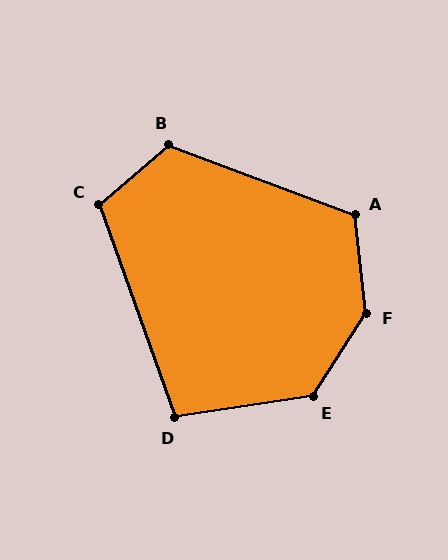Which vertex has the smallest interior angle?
D, at approximately 101 degrees.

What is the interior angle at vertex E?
Approximately 132 degrees (obtuse).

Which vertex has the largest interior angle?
F, at approximately 141 degrees.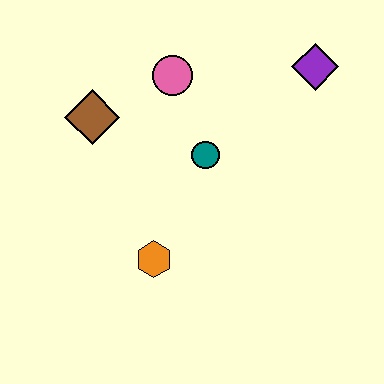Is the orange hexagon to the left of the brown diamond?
No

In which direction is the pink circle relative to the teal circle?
The pink circle is above the teal circle.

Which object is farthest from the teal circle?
The purple diamond is farthest from the teal circle.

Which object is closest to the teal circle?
The pink circle is closest to the teal circle.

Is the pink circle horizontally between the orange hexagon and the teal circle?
Yes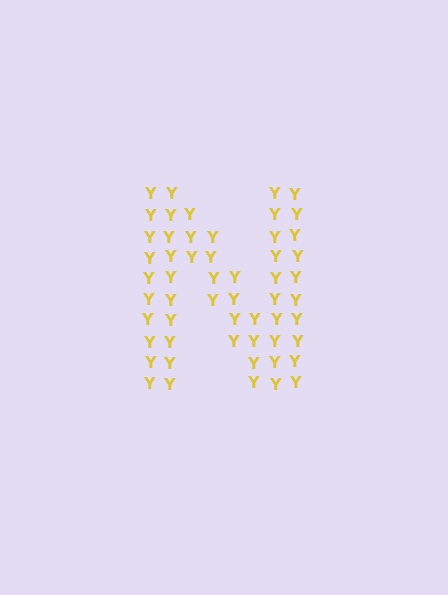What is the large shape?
The large shape is the letter N.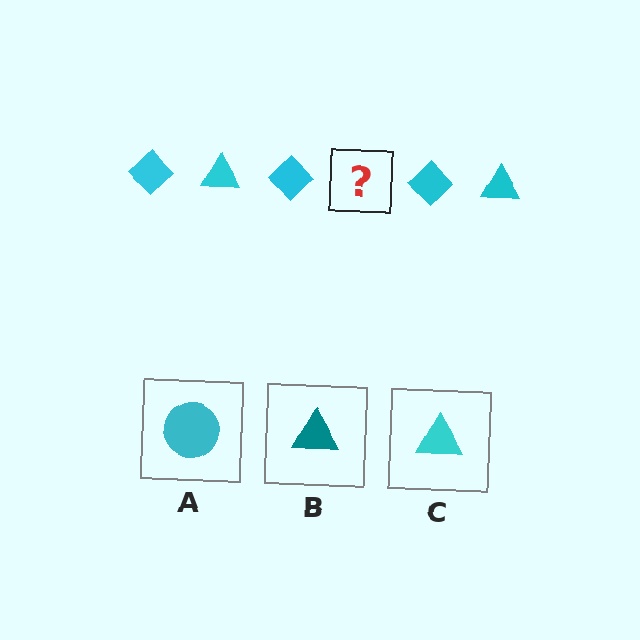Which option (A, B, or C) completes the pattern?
C.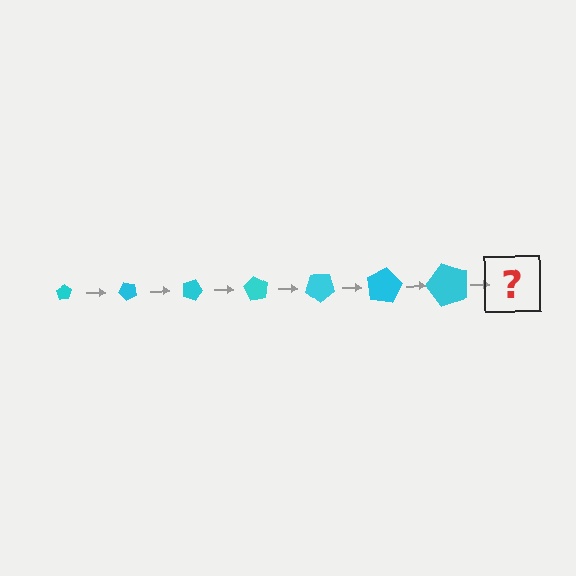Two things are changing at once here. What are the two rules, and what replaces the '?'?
The two rules are that the pentagon grows larger each step and it rotates 45 degrees each step. The '?' should be a pentagon, larger than the previous one and rotated 315 degrees from the start.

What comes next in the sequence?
The next element should be a pentagon, larger than the previous one and rotated 315 degrees from the start.